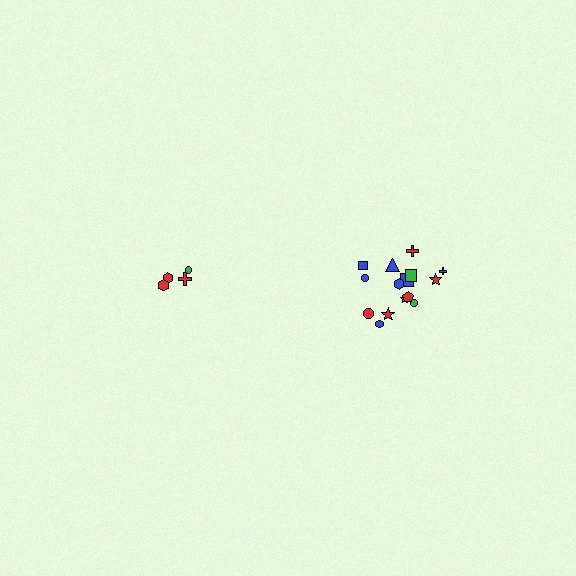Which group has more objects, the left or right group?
The right group.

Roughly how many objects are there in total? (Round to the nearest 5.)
Roughly 20 objects in total.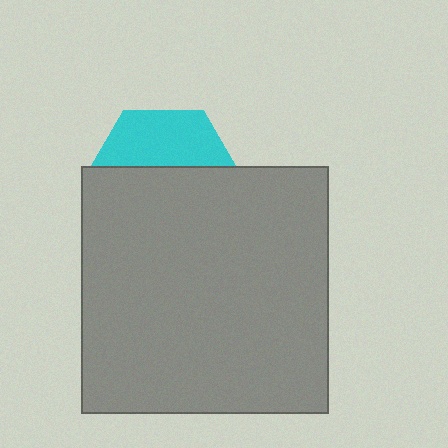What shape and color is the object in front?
The object in front is a gray square.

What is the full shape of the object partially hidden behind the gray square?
The partially hidden object is a cyan hexagon.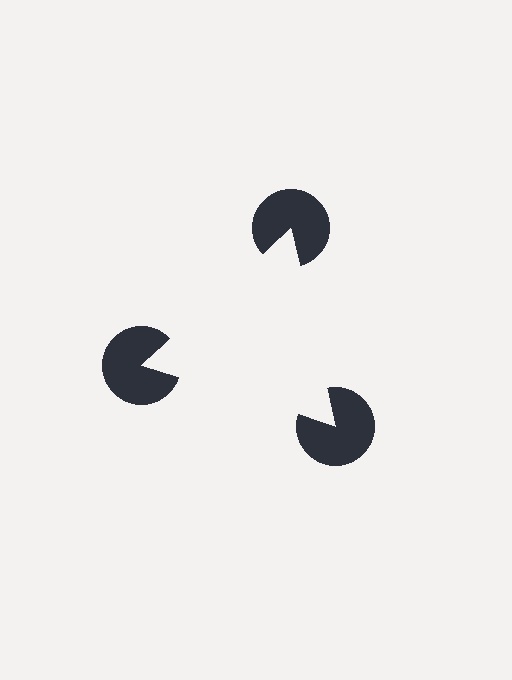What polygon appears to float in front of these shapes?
An illusory triangle — its edges are inferred from the aligned wedge cuts in the pac-man discs, not physically drawn.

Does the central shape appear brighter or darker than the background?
It typically appears slightly brighter than the background, even though no actual brightness change is drawn.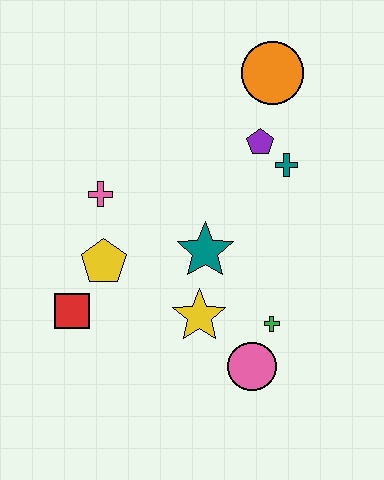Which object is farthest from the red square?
The orange circle is farthest from the red square.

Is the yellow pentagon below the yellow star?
No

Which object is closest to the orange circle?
The purple pentagon is closest to the orange circle.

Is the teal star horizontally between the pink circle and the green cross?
No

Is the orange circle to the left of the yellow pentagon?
No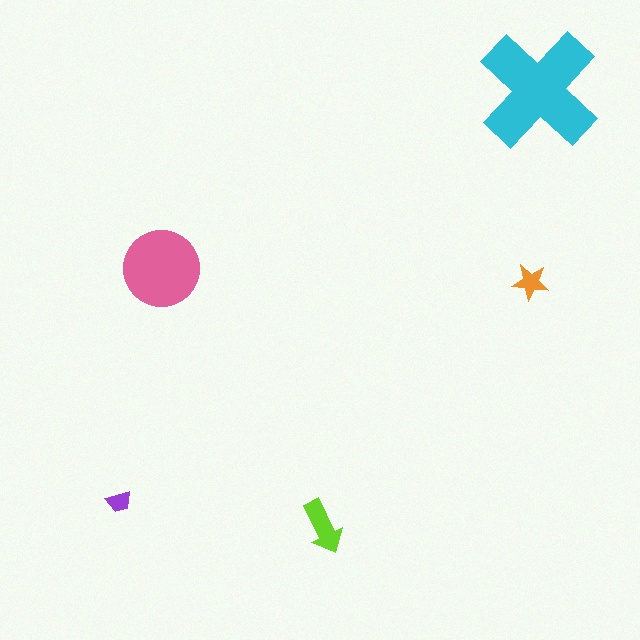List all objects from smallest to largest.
The purple trapezoid, the orange star, the lime arrow, the pink circle, the cyan cross.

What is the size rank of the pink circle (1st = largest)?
2nd.